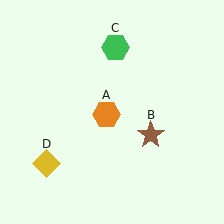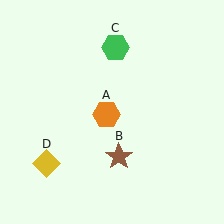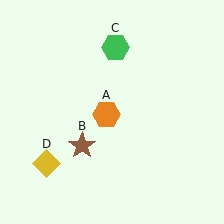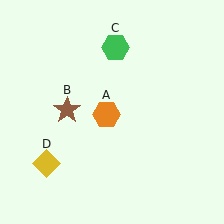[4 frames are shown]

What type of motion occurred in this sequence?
The brown star (object B) rotated clockwise around the center of the scene.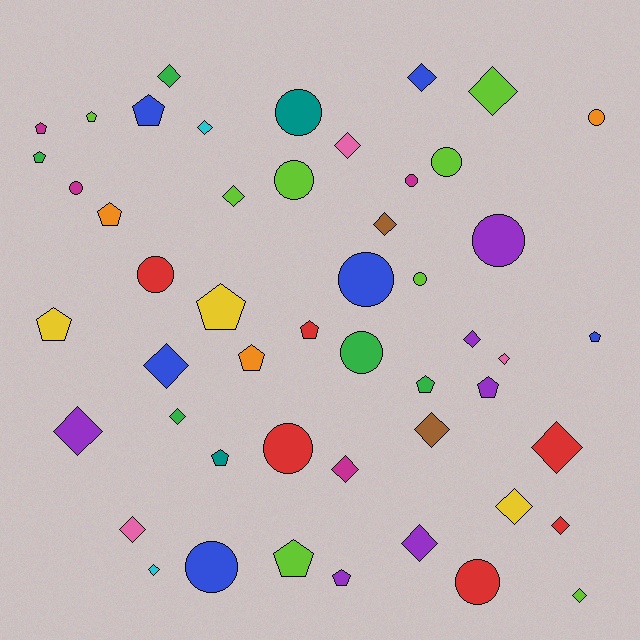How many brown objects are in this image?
There are 2 brown objects.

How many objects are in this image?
There are 50 objects.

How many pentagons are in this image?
There are 15 pentagons.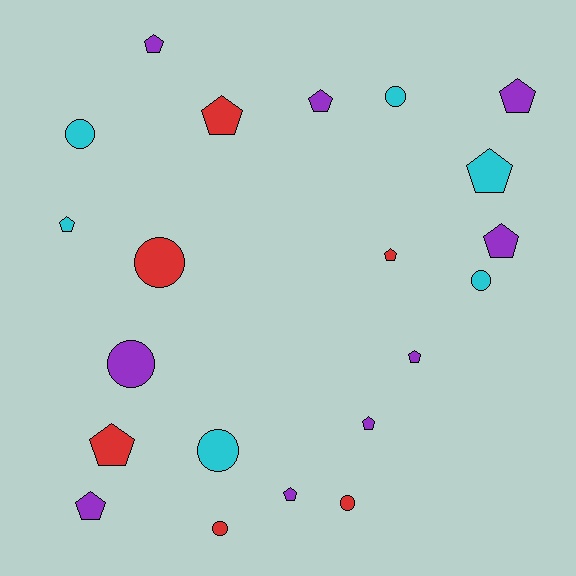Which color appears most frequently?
Purple, with 9 objects.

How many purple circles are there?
There is 1 purple circle.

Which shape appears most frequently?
Pentagon, with 13 objects.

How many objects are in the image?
There are 21 objects.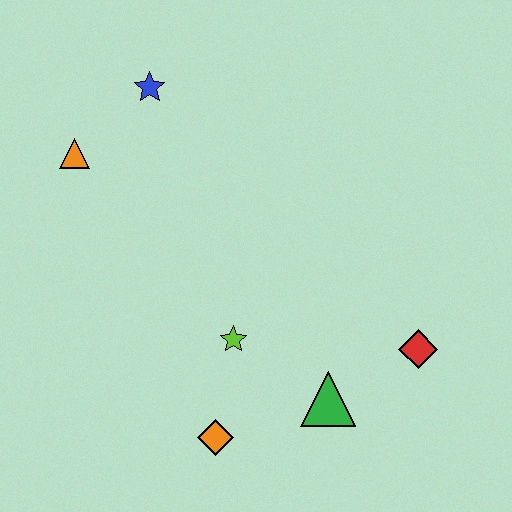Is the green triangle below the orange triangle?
Yes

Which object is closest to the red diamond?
The green triangle is closest to the red diamond.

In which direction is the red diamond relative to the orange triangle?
The red diamond is to the right of the orange triangle.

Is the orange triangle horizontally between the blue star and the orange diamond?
No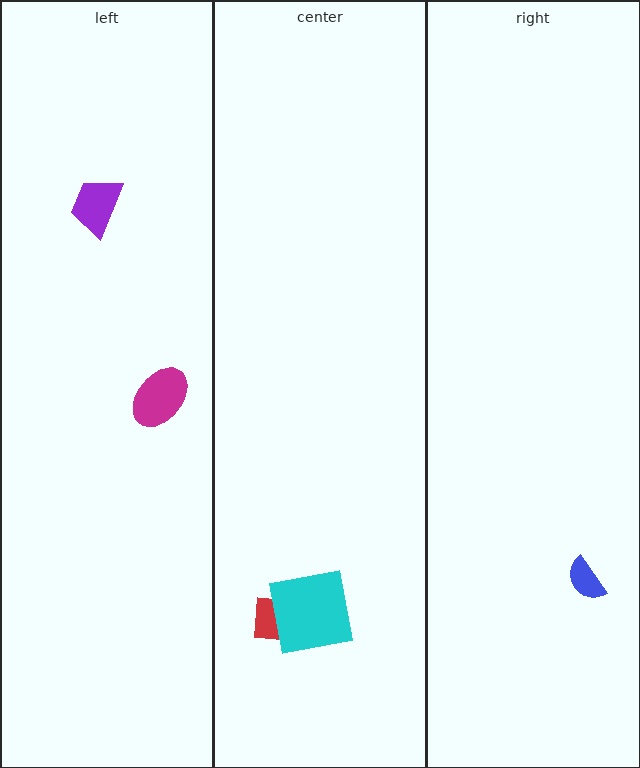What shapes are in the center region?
The red rectangle, the cyan square.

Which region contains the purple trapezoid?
The left region.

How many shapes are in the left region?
2.